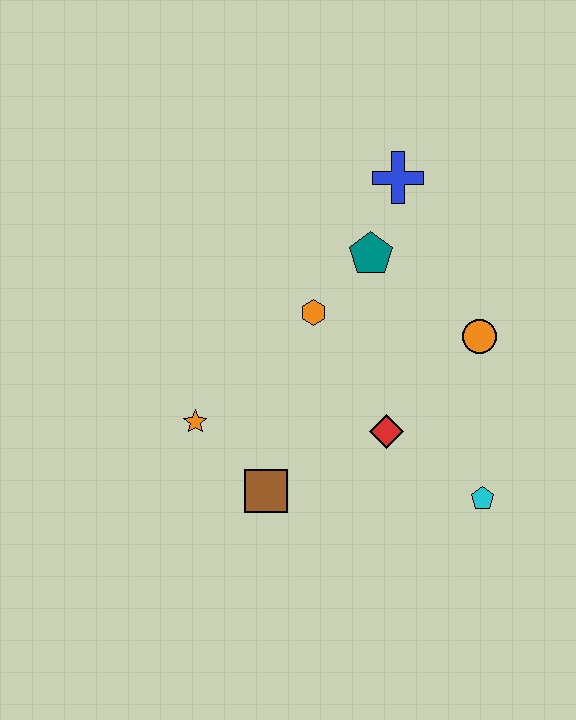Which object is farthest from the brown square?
The blue cross is farthest from the brown square.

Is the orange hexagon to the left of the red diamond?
Yes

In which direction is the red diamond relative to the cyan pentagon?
The red diamond is to the left of the cyan pentagon.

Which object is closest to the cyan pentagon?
The red diamond is closest to the cyan pentagon.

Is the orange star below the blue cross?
Yes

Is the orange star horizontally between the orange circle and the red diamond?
No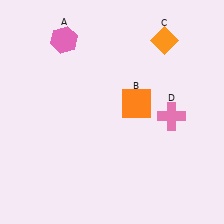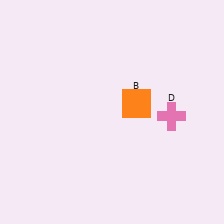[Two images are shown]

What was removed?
The orange diamond (C), the pink hexagon (A) were removed in Image 2.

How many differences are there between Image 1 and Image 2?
There are 2 differences between the two images.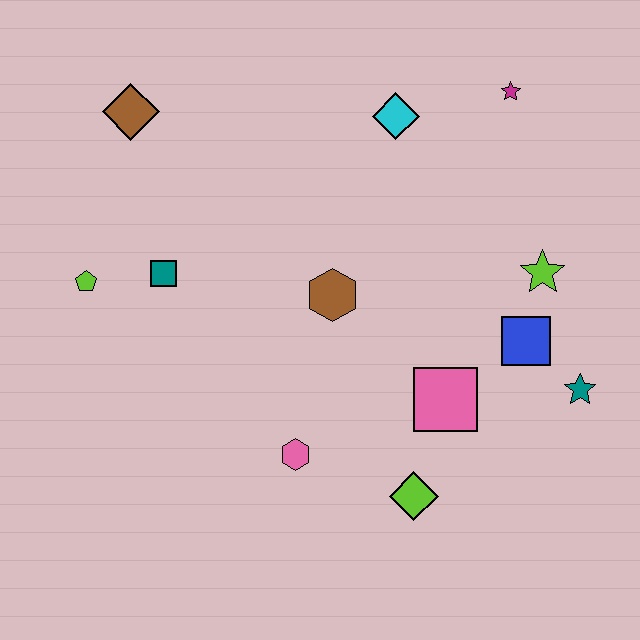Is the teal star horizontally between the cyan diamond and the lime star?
No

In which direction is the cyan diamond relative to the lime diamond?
The cyan diamond is above the lime diamond.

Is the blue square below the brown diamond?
Yes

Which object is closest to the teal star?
The blue square is closest to the teal star.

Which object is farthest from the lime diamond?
The brown diamond is farthest from the lime diamond.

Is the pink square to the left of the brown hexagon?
No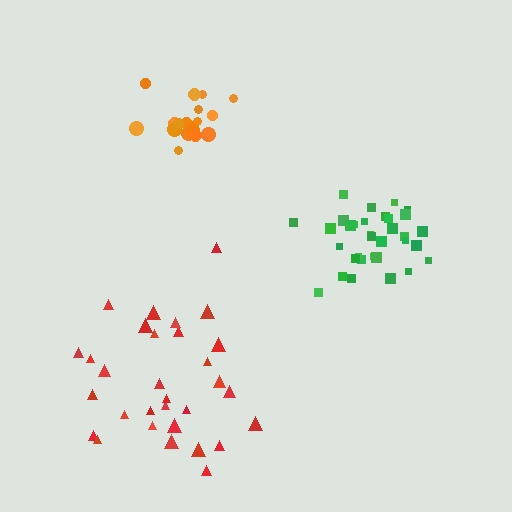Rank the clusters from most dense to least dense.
green, orange, red.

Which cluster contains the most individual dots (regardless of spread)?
Green (35).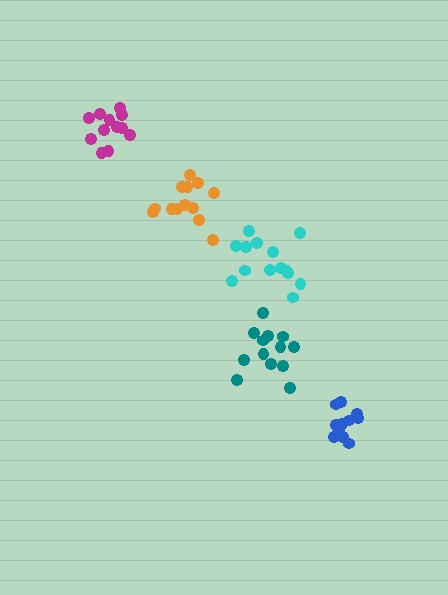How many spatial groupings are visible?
There are 5 spatial groupings.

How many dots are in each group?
Group 1: 12 dots, Group 2: 11 dots, Group 3: 13 dots, Group 4: 13 dots, Group 5: 14 dots (63 total).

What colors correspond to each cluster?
The clusters are colored: magenta, blue, teal, orange, cyan.